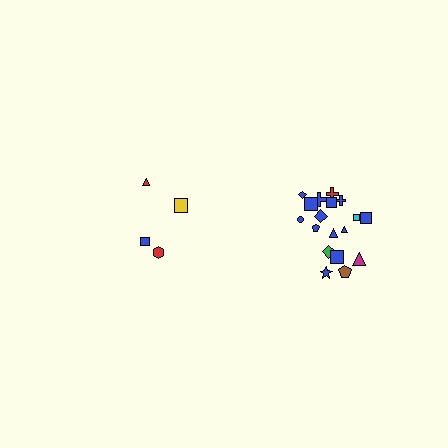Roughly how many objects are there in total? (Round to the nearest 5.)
Roughly 20 objects in total.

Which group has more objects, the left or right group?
The right group.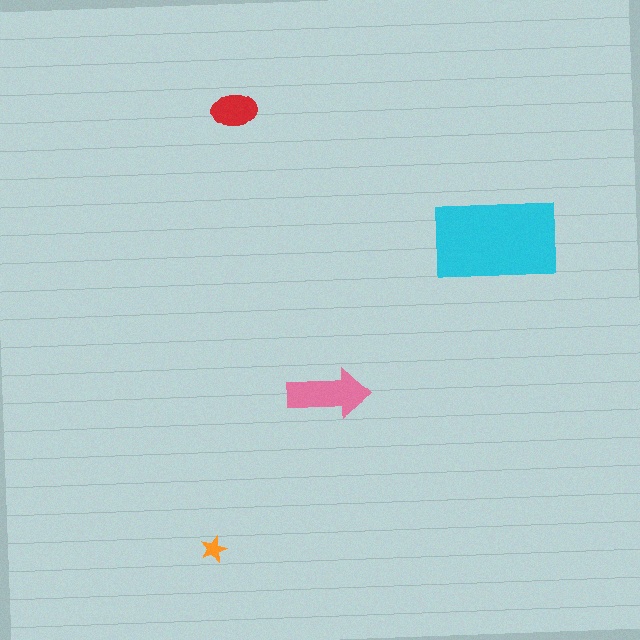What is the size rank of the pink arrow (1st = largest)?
2nd.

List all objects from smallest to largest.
The orange star, the red ellipse, the pink arrow, the cyan rectangle.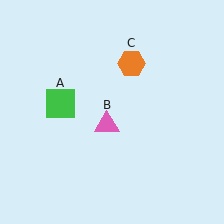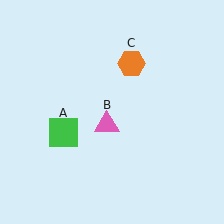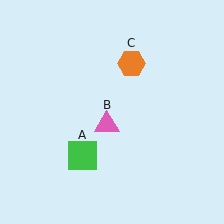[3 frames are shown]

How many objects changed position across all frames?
1 object changed position: green square (object A).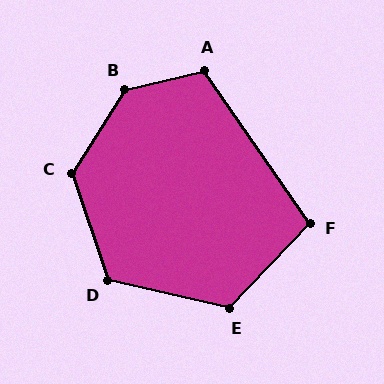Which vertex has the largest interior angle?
B, at approximately 137 degrees.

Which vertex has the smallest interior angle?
F, at approximately 102 degrees.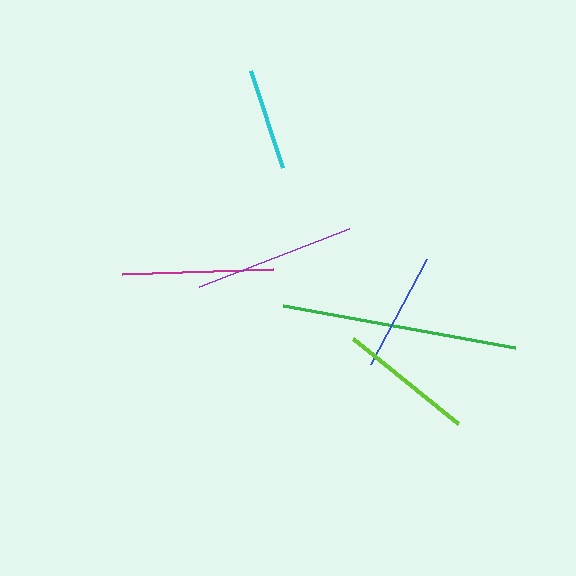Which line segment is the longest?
The green line is the longest at approximately 236 pixels.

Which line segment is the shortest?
The cyan line is the shortest at approximately 103 pixels.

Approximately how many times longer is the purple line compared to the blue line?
The purple line is approximately 1.4 times the length of the blue line.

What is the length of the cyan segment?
The cyan segment is approximately 103 pixels long.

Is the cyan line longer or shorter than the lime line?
The lime line is longer than the cyan line.